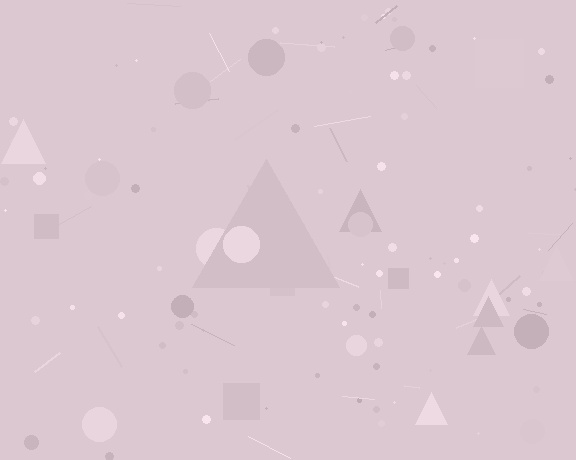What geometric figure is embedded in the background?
A triangle is embedded in the background.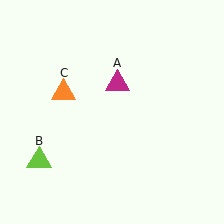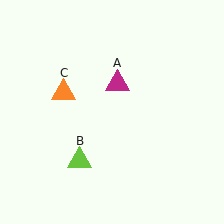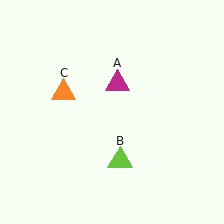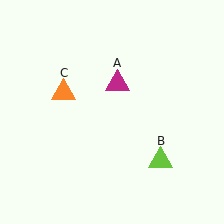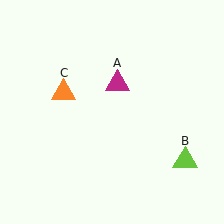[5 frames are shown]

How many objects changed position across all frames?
1 object changed position: lime triangle (object B).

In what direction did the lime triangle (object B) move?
The lime triangle (object B) moved right.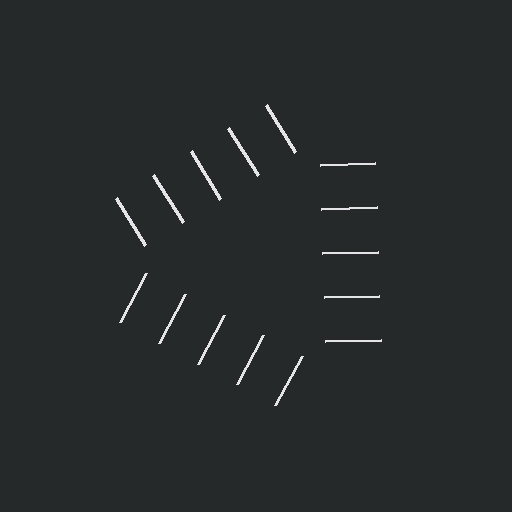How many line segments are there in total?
15 — 5 along each of the 3 edges.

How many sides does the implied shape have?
3 sides — the line-ends trace a triangle.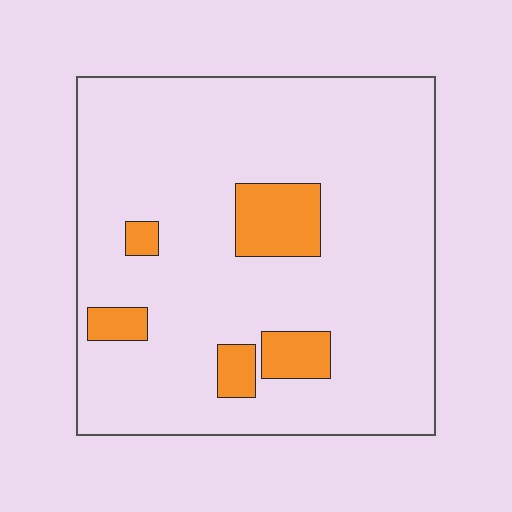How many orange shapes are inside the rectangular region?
5.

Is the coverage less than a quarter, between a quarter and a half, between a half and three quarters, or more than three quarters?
Less than a quarter.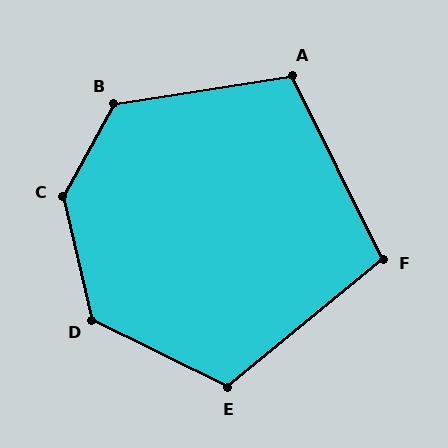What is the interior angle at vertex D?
Approximately 130 degrees (obtuse).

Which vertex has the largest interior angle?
C, at approximately 138 degrees.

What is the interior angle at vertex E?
Approximately 114 degrees (obtuse).